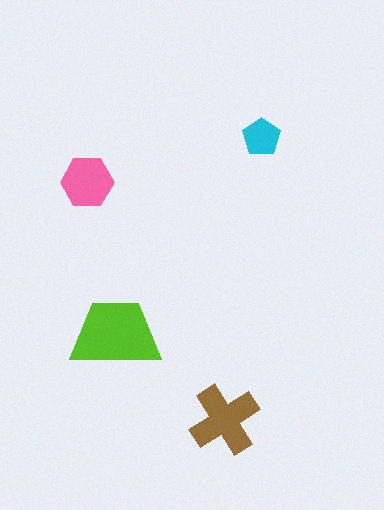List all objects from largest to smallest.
The lime trapezoid, the brown cross, the pink hexagon, the cyan pentagon.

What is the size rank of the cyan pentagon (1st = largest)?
4th.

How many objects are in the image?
There are 4 objects in the image.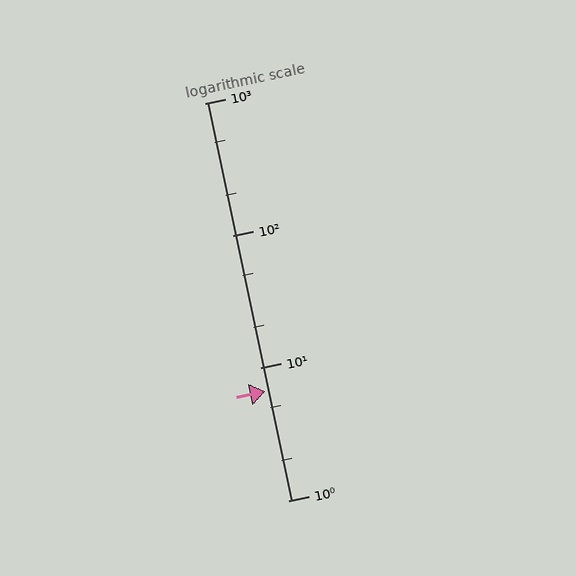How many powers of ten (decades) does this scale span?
The scale spans 3 decades, from 1 to 1000.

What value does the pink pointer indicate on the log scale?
The pointer indicates approximately 6.7.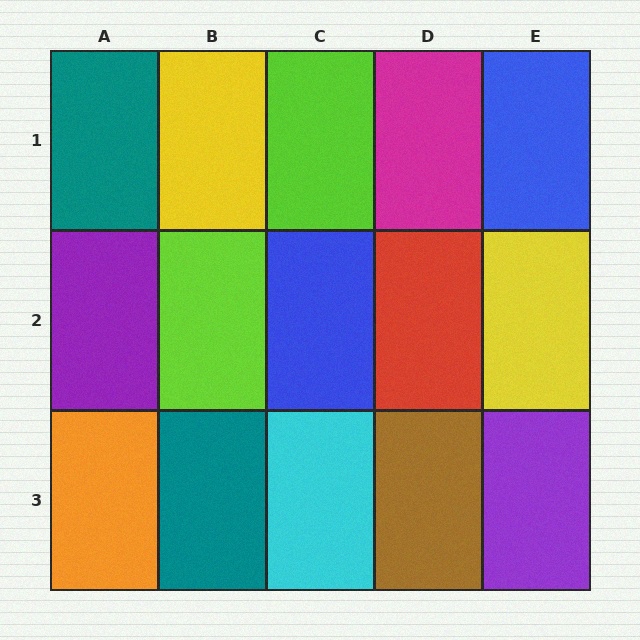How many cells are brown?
1 cell is brown.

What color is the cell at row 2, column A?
Purple.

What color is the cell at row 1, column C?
Lime.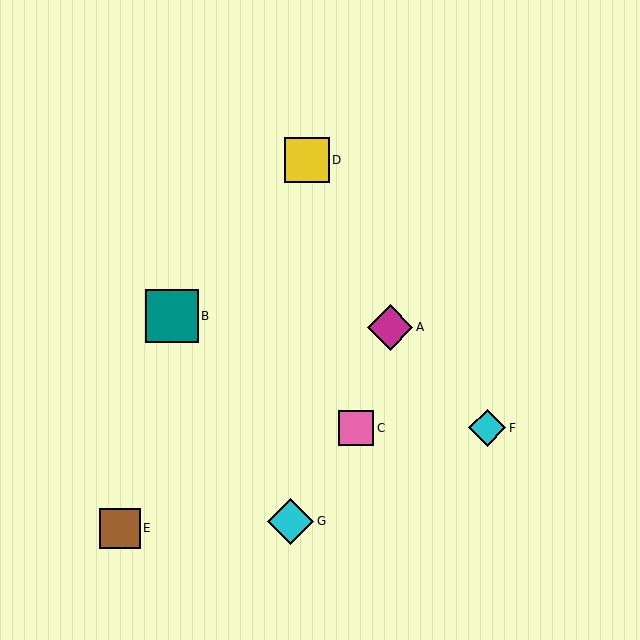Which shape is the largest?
The teal square (labeled B) is the largest.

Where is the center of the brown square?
The center of the brown square is at (120, 529).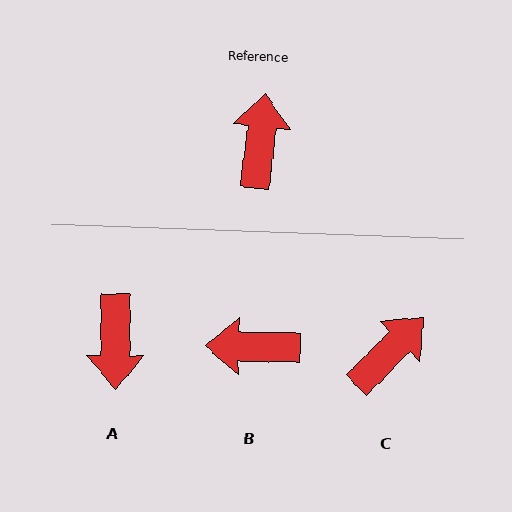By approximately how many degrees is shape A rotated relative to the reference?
Approximately 173 degrees clockwise.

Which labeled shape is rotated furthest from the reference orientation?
A, about 173 degrees away.